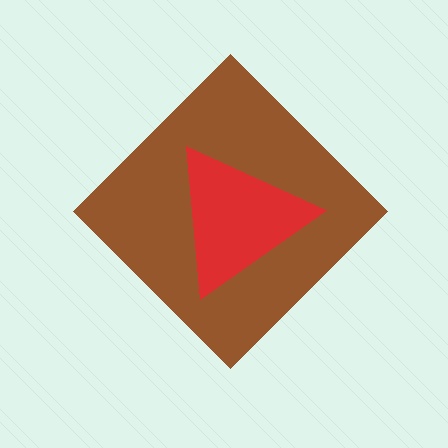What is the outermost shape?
The brown diamond.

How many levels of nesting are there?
2.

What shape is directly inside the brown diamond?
The red triangle.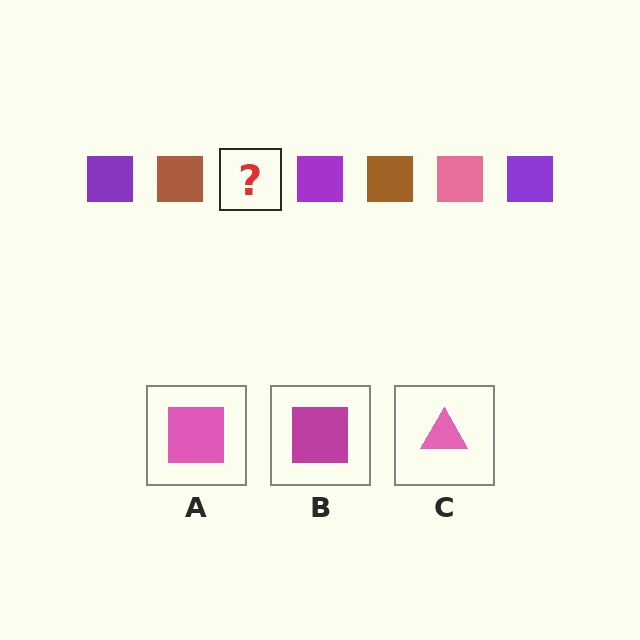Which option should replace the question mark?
Option A.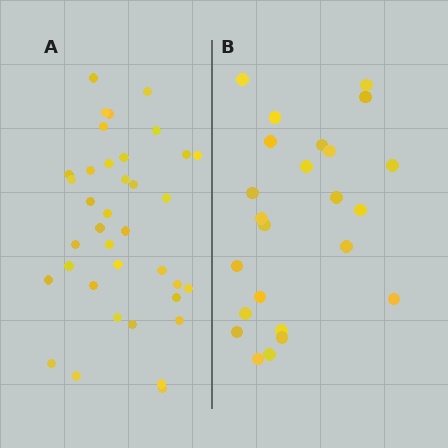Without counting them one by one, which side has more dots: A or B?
Region A (the left region) has more dots.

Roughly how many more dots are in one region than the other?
Region A has approximately 15 more dots than region B.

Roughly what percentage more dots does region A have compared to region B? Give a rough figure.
About 55% more.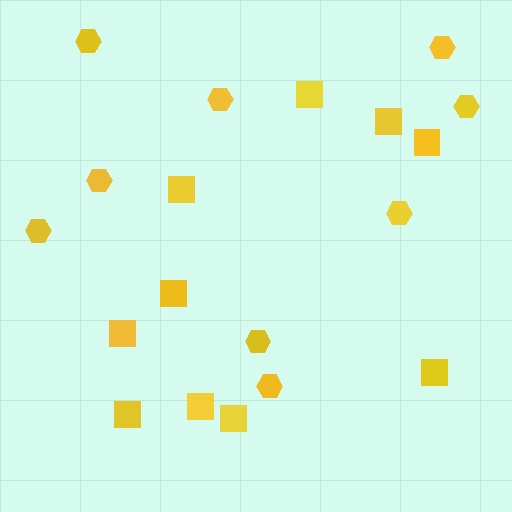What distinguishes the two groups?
There are 2 groups: one group of hexagons (9) and one group of squares (10).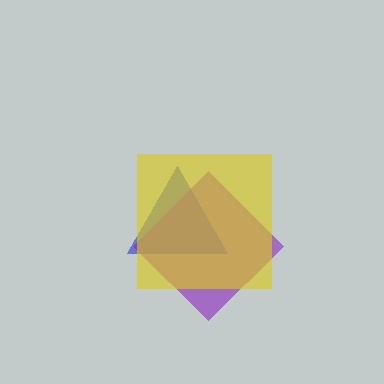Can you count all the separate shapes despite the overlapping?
Yes, there are 3 separate shapes.